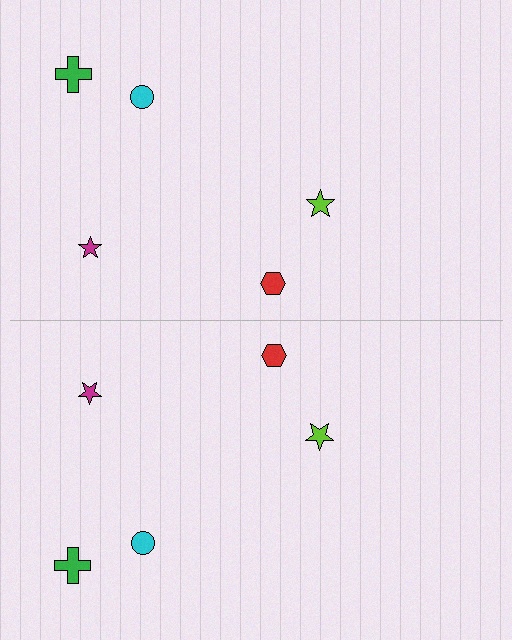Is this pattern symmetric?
Yes, this pattern has bilateral (reflection) symmetry.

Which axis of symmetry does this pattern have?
The pattern has a horizontal axis of symmetry running through the center of the image.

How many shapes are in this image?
There are 10 shapes in this image.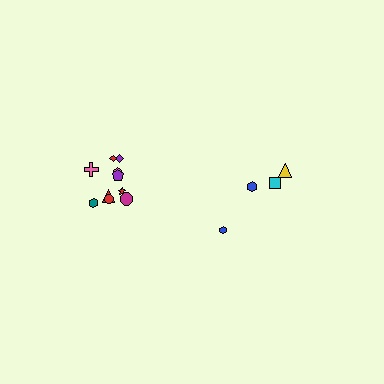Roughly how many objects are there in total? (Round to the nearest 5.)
Roughly 15 objects in total.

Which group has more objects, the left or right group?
The left group.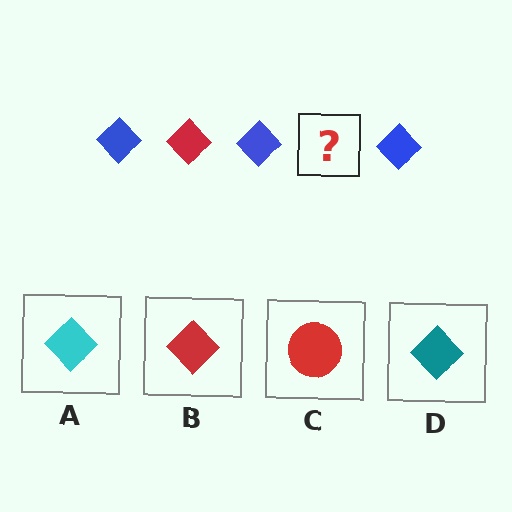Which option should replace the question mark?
Option B.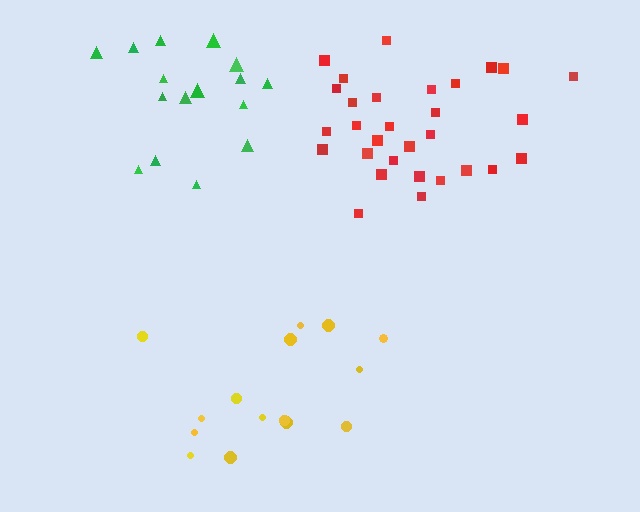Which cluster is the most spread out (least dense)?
Yellow.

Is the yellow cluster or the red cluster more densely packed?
Red.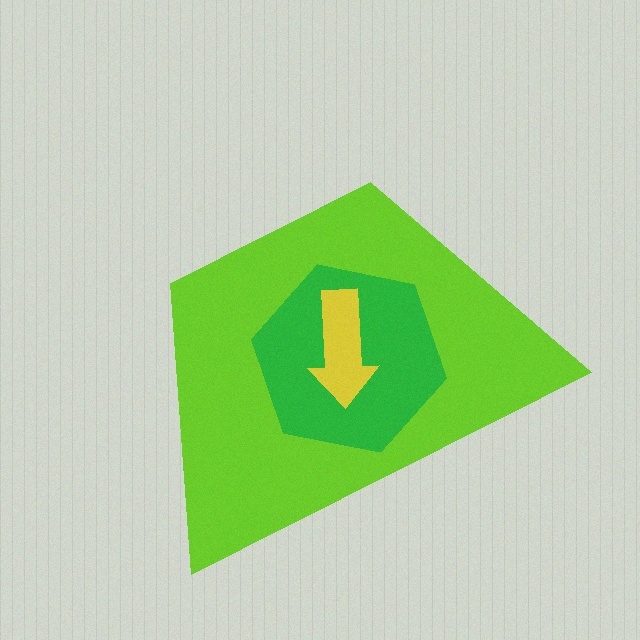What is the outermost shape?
The lime trapezoid.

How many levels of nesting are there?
3.